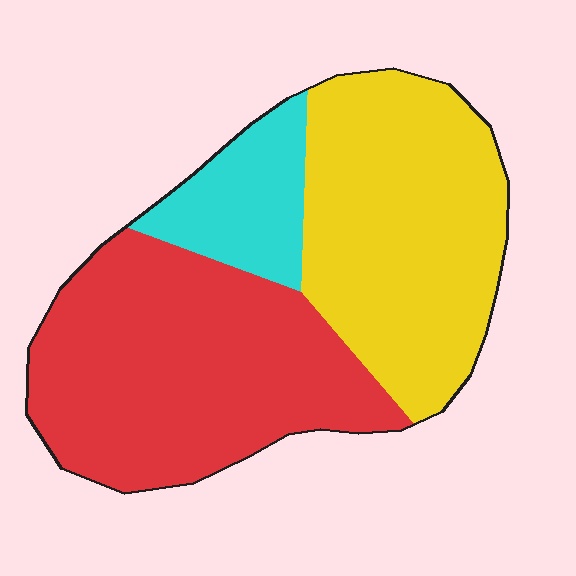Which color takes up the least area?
Cyan, at roughly 15%.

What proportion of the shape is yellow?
Yellow covers about 40% of the shape.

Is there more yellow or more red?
Red.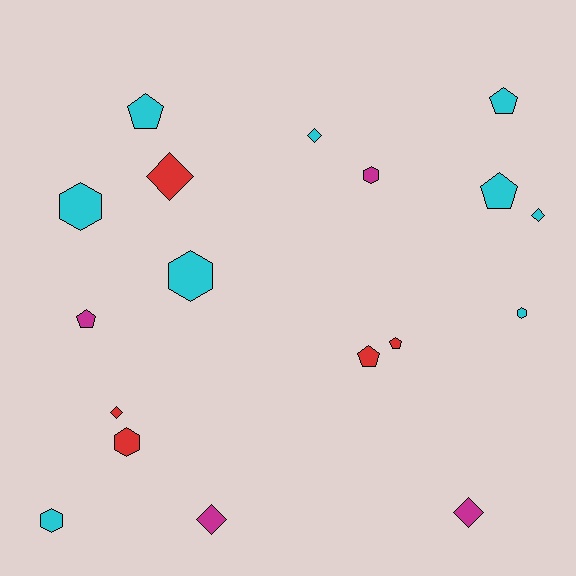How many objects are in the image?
There are 18 objects.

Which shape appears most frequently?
Hexagon, with 6 objects.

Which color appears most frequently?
Cyan, with 9 objects.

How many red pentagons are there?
There are 2 red pentagons.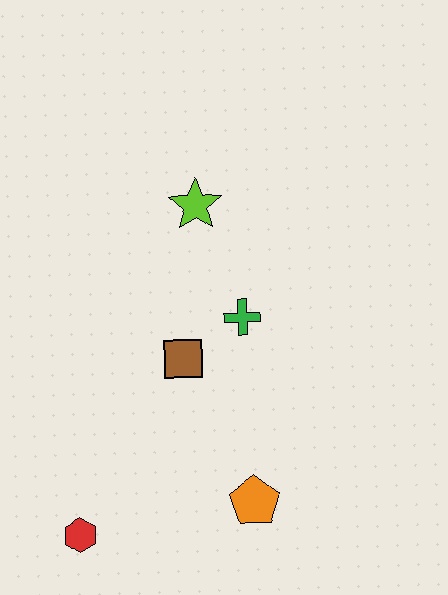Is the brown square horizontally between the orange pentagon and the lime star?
No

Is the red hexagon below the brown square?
Yes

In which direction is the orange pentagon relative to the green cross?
The orange pentagon is below the green cross.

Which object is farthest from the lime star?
The red hexagon is farthest from the lime star.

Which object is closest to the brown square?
The green cross is closest to the brown square.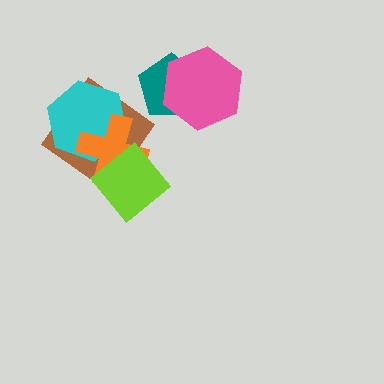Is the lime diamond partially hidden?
No, no other shape covers it.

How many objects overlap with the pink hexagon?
1 object overlaps with the pink hexagon.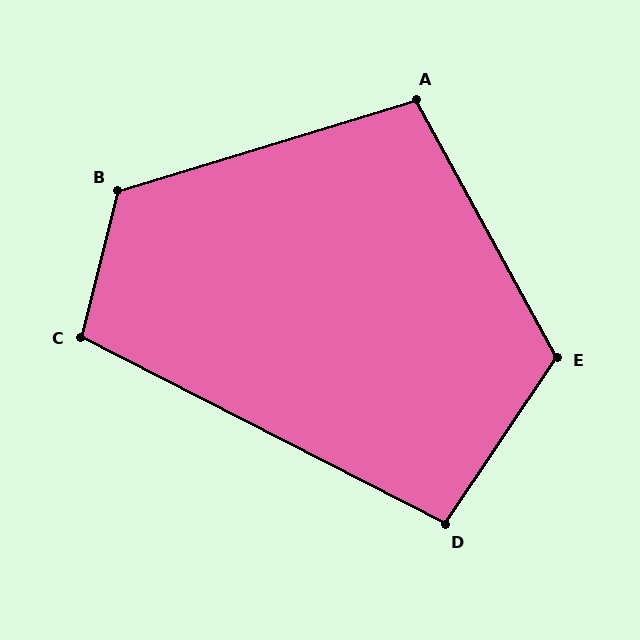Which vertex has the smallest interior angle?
D, at approximately 97 degrees.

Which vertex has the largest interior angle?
B, at approximately 121 degrees.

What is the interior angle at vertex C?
Approximately 103 degrees (obtuse).